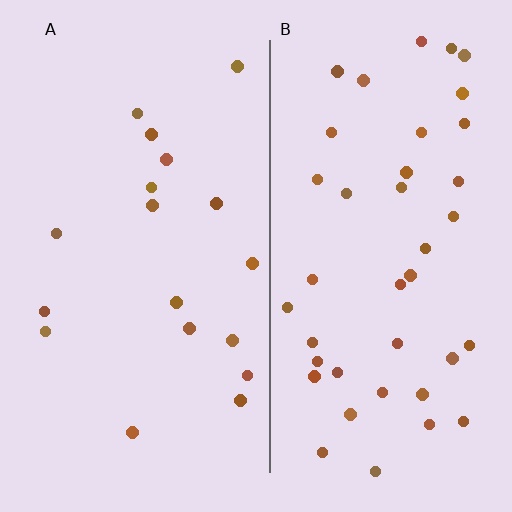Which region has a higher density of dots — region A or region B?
B (the right).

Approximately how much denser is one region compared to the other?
Approximately 2.3× — region B over region A.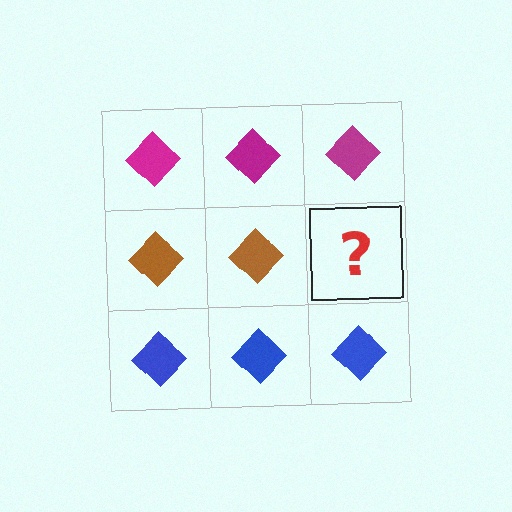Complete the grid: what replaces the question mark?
The question mark should be replaced with a brown diamond.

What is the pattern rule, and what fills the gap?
The rule is that each row has a consistent color. The gap should be filled with a brown diamond.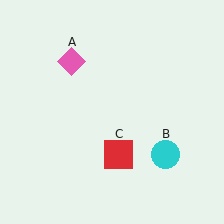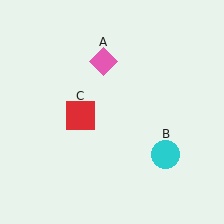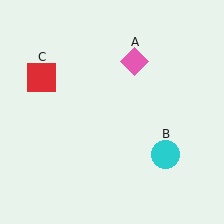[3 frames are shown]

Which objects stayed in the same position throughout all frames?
Cyan circle (object B) remained stationary.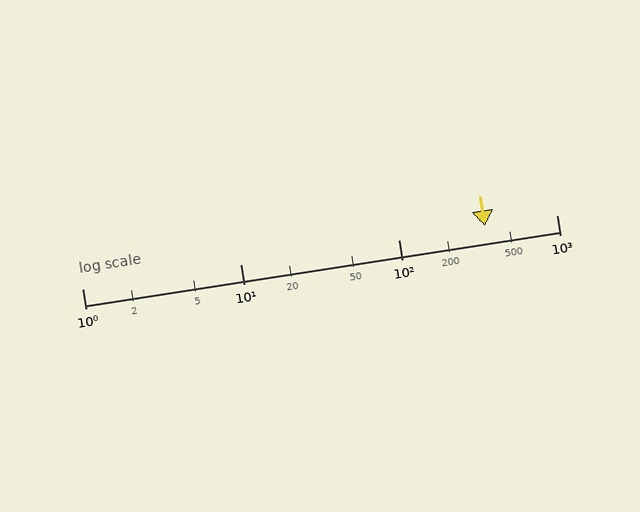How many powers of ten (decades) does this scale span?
The scale spans 3 decades, from 1 to 1000.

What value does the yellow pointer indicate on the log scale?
The pointer indicates approximately 350.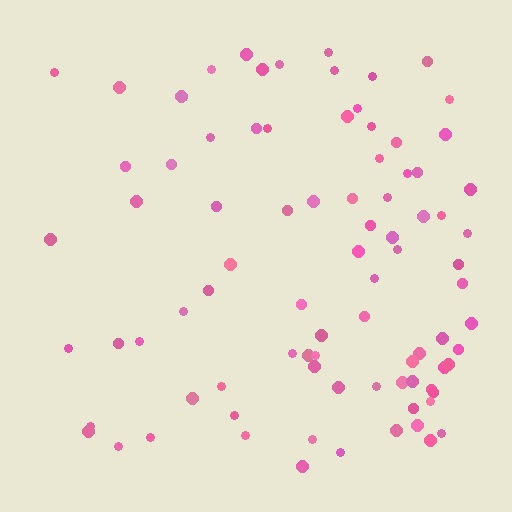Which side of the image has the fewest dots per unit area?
The left.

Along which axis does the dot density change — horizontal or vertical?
Horizontal.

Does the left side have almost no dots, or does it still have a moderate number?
Still a moderate number, just noticeably fewer than the right.